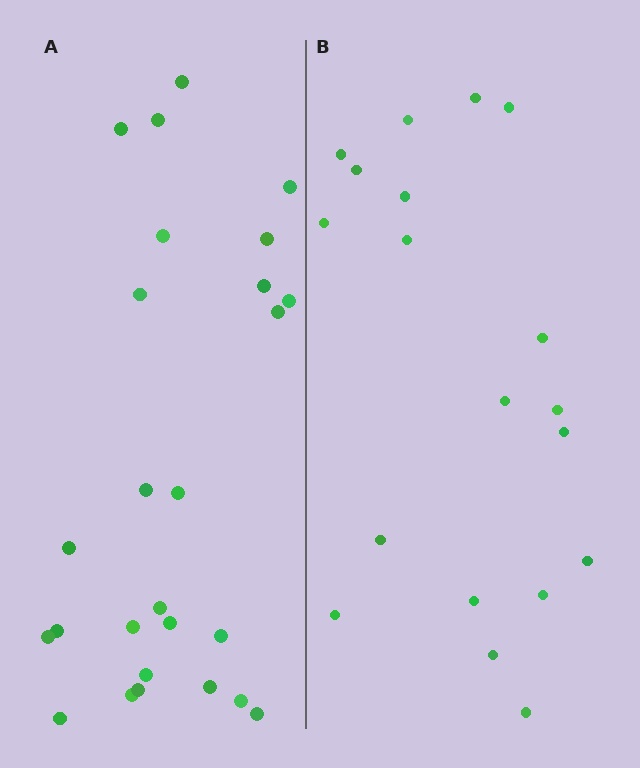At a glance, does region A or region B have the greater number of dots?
Region A (the left region) has more dots.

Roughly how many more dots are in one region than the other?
Region A has roughly 8 or so more dots than region B.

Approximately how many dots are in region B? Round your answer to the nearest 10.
About 20 dots. (The exact count is 19, which rounds to 20.)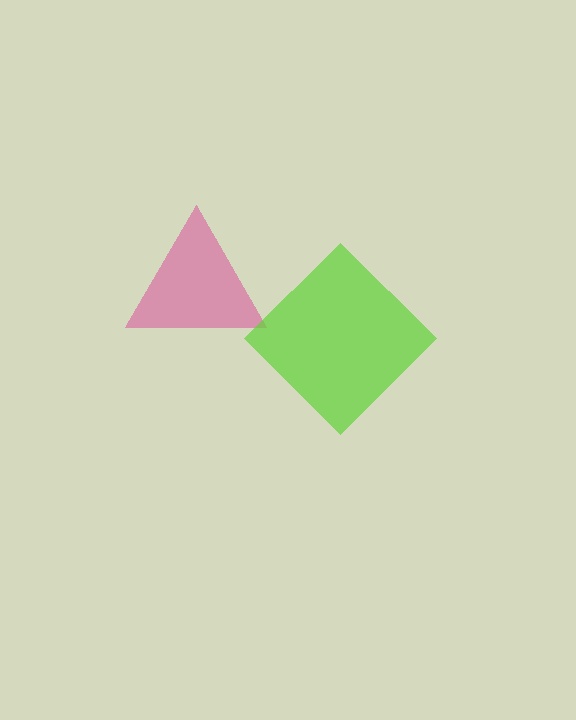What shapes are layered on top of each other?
The layered shapes are: a pink triangle, a lime diamond.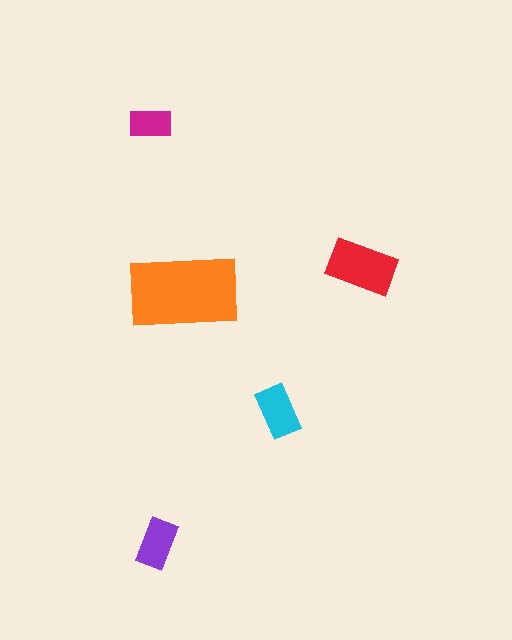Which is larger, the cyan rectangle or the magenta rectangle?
The cyan one.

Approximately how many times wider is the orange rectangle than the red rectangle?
About 1.5 times wider.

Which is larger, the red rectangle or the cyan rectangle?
The red one.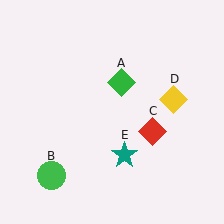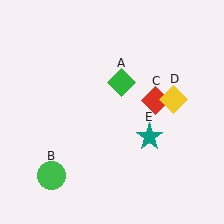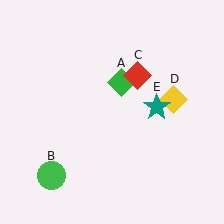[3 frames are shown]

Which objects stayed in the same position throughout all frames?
Green diamond (object A) and green circle (object B) and yellow diamond (object D) remained stationary.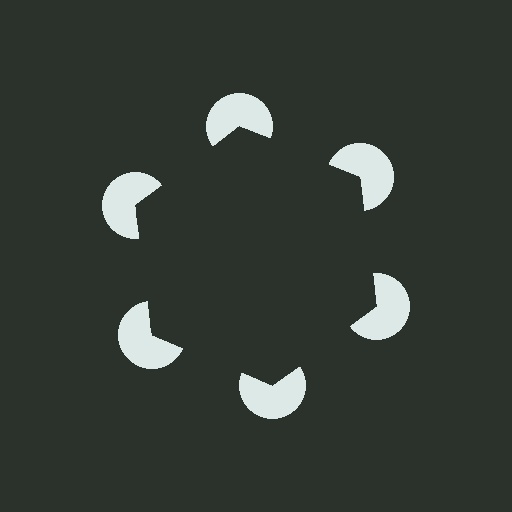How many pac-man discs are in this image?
There are 6 — one at each vertex of the illusory hexagon.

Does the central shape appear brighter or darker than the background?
It typically appears slightly darker than the background, even though no actual brightness change is drawn.